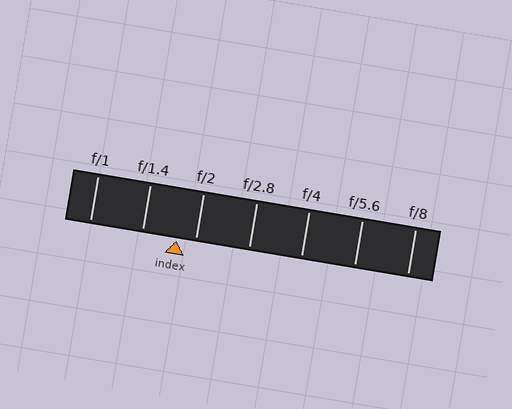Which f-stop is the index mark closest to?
The index mark is closest to f/2.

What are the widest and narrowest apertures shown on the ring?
The widest aperture shown is f/1 and the narrowest is f/8.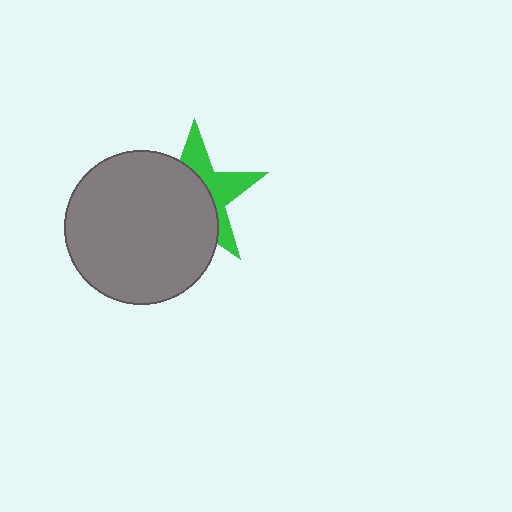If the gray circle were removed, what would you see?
You would see the complete green star.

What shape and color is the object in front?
The object in front is a gray circle.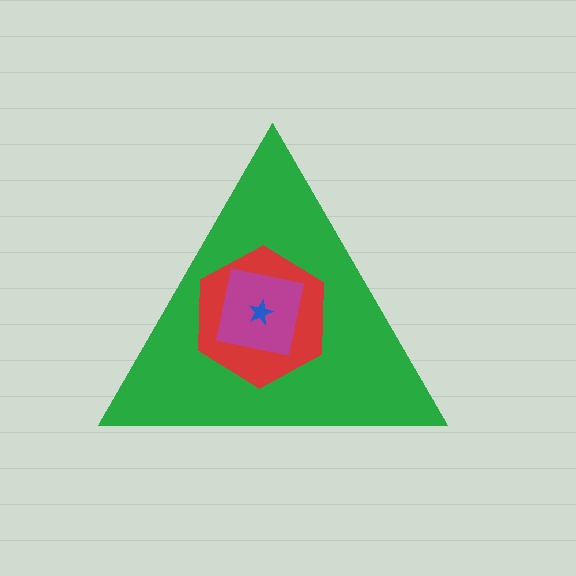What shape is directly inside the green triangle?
The red hexagon.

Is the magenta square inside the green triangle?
Yes.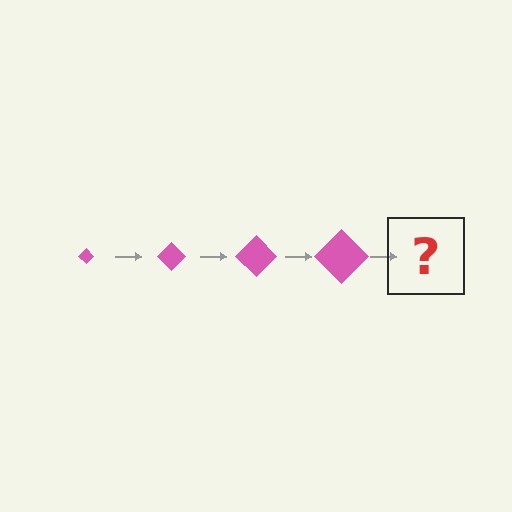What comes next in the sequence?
The next element should be a pink diamond, larger than the previous one.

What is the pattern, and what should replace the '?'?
The pattern is that the diamond gets progressively larger each step. The '?' should be a pink diamond, larger than the previous one.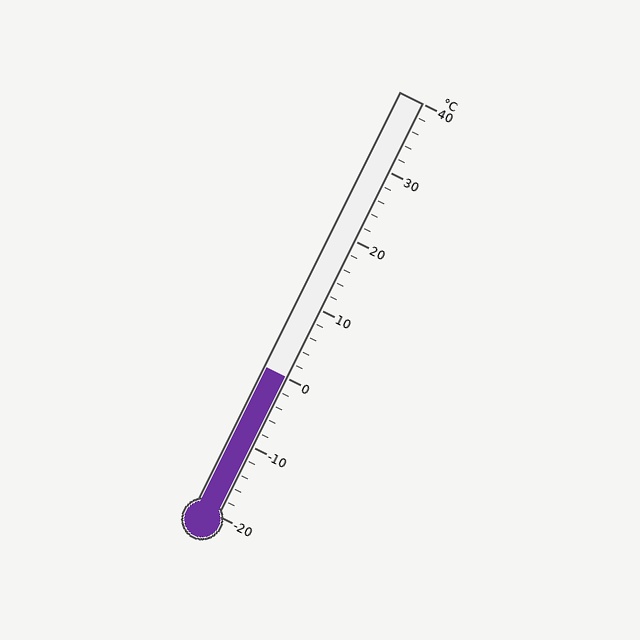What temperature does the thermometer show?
The thermometer shows approximately 0°C.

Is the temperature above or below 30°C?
The temperature is below 30°C.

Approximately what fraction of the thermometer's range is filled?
The thermometer is filled to approximately 35% of its range.